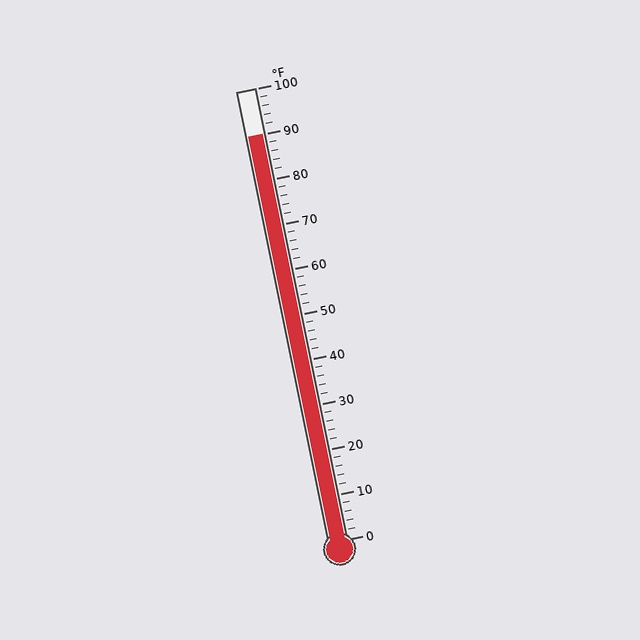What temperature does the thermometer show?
The thermometer shows approximately 90°F.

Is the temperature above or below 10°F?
The temperature is above 10°F.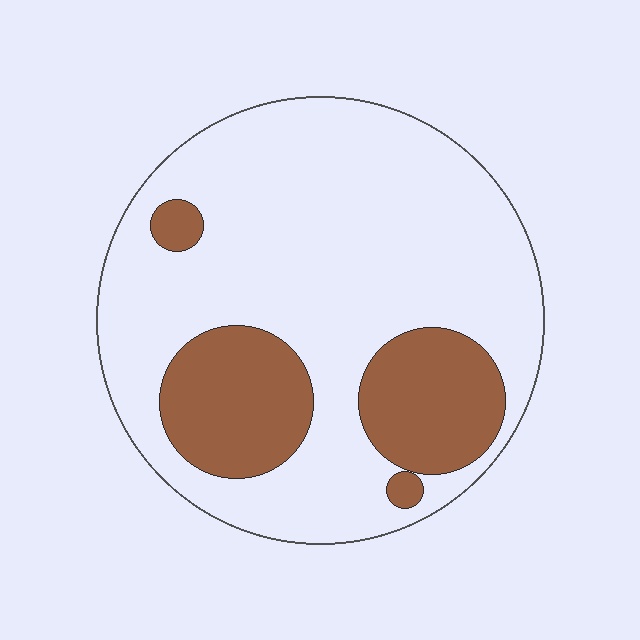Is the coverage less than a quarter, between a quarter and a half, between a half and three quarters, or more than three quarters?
Less than a quarter.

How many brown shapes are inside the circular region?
4.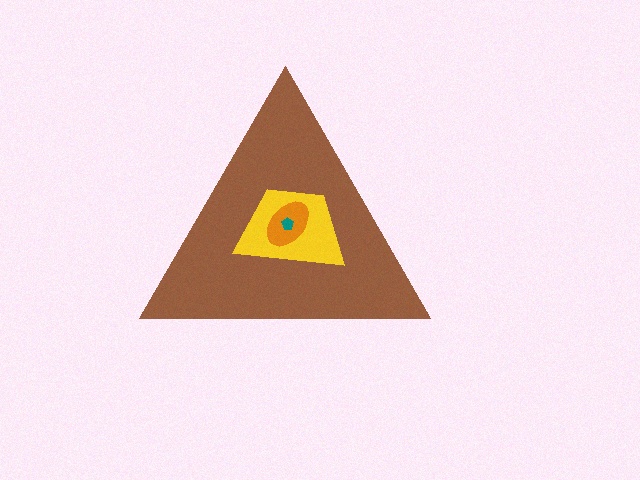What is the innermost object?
The teal pentagon.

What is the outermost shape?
The brown triangle.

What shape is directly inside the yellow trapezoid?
The orange ellipse.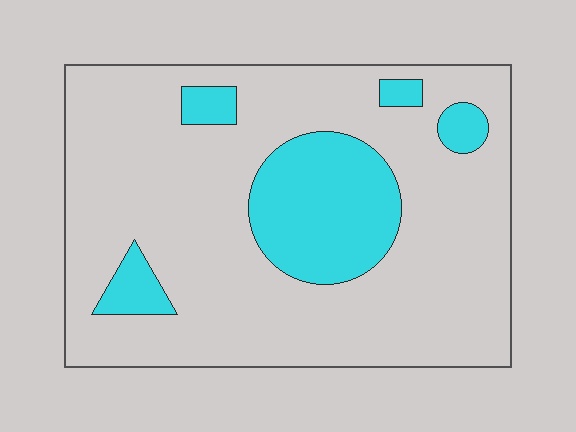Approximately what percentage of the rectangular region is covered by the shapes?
Approximately 20%.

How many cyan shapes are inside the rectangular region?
5.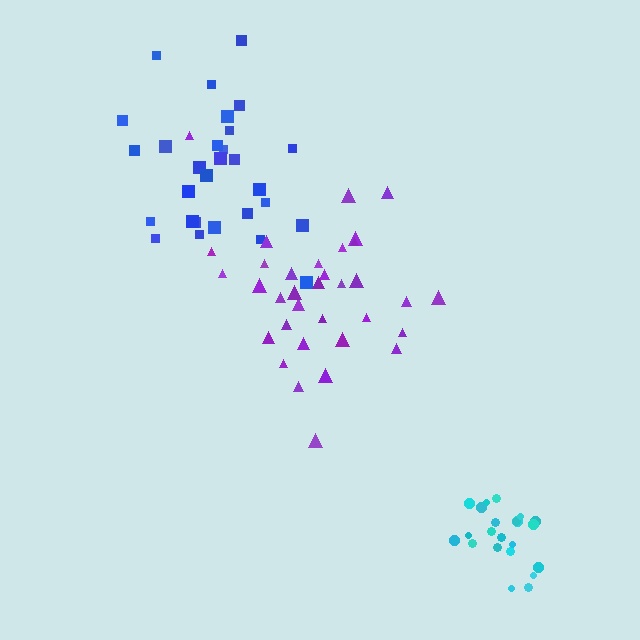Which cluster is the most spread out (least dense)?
Purple.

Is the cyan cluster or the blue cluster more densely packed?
Cyan.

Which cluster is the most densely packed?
Cyan.